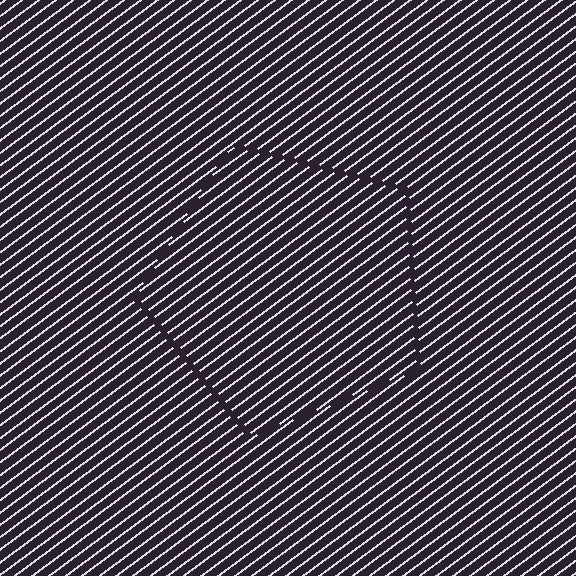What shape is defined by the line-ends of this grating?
An illusory pentagon. The interior of the shape contains the same grating, shifted by half a period — the contour is defined by the phase discontinuity where line-ends from the inner and outer gratings abut.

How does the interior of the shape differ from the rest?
The interior of the shape contains the same grating, shifted by half a period — the contour is defined by the phase discontinuity where line-ends from the inner and outer gratings abut.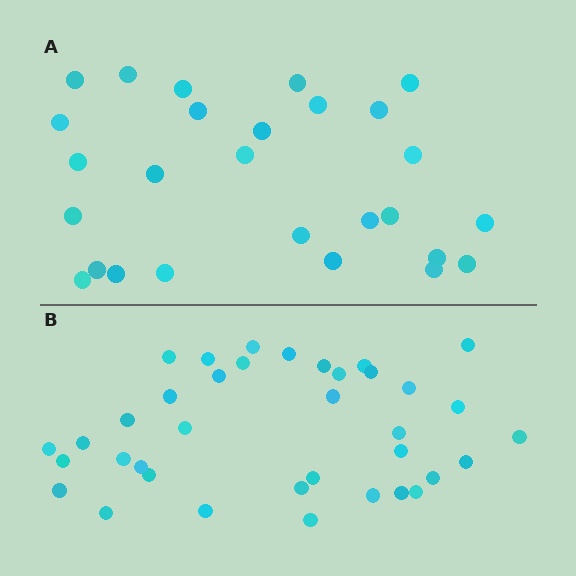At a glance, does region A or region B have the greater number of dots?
Region B (the bottom region) has more dots.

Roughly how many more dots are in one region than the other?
Region B has roughly 10 or so more dots than region A.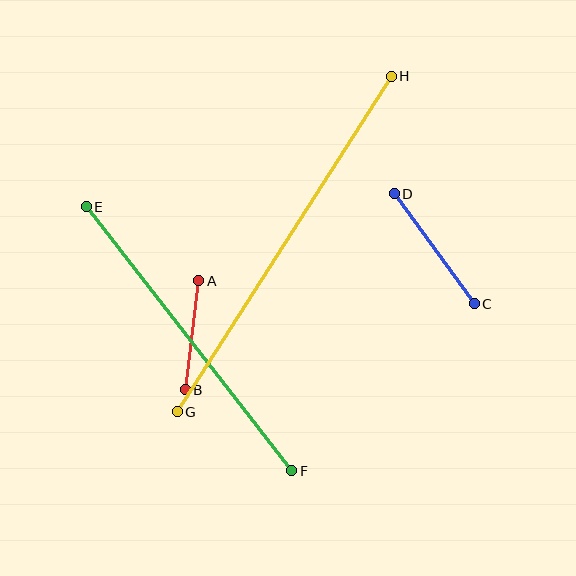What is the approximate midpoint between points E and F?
The midpoint is at approximately (189, 339) pixels.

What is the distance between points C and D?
The distance is approximately 136 pixels.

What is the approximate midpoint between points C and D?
The midpoint is at approximately (434, 249) pixels.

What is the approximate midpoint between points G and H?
The midpoint is at approximately (284, 244) pixels.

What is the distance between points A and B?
The distance is approximately 110 pixels.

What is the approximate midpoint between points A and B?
The midpoint is at approximately (192, 335) pixels.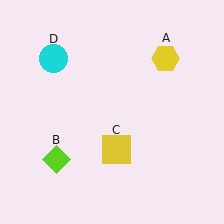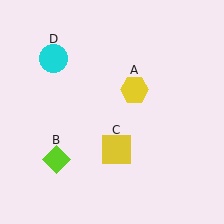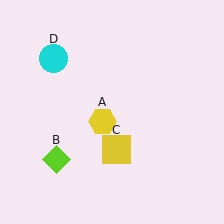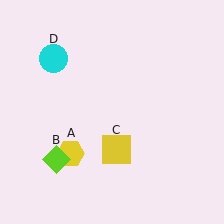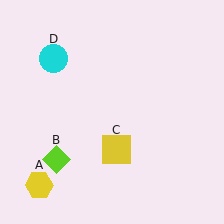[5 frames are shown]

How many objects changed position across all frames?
1 object changed position: yellow hexagon (object A).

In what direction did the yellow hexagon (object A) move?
The yellow hexagon (object A) moved down and to the left.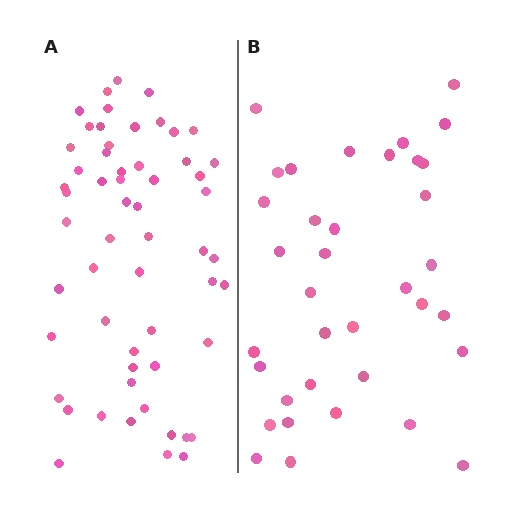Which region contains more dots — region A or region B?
Region A (the left region) has more dots.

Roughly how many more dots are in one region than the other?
Region A has approximately 20 more dots than region B.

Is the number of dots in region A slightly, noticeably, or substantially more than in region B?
Region A has substantially more. The ratio is roughly 1.6 to 1.